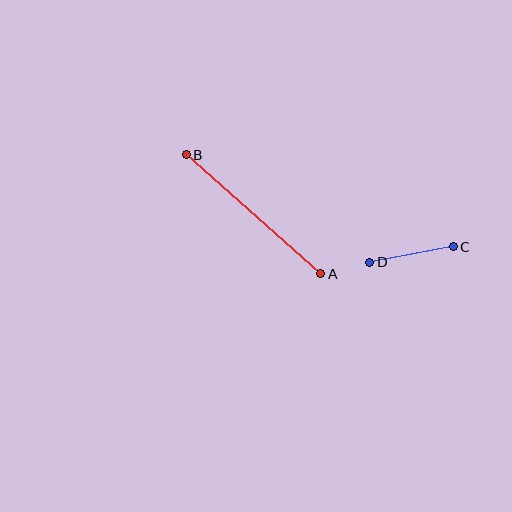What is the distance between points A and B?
The distance is approximately 179 pixels.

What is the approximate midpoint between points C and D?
The midpoint is at approximately (412, 254) pixels.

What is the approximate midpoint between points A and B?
The midpoint is at approximately (254, 214) pixels.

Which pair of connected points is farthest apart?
Points A and B are farthest apart.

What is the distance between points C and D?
The distance is approximately 85 pixels.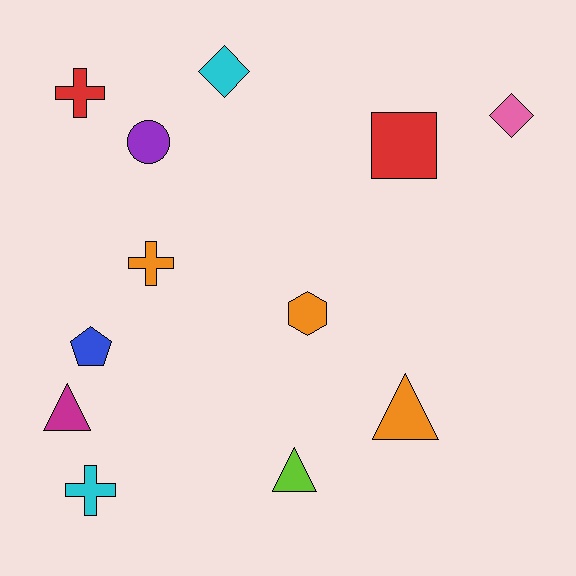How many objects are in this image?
There are 12 objects.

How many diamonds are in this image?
There are 2 diamonds.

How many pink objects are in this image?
There is 1 pink object.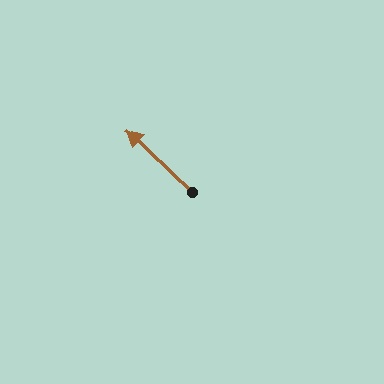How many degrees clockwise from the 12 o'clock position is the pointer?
Approximately 314 degrees.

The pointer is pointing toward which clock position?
Roughly 10 o'clock.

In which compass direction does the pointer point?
Northwest.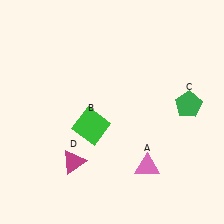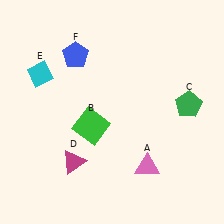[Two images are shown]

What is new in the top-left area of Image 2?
A blue pentagon (F) was added in the top-left area of Image 2.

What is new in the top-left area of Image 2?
A cyan diamond (E) was added in the top-left area of Image 2.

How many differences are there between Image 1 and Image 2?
There are 2 differences between the two images.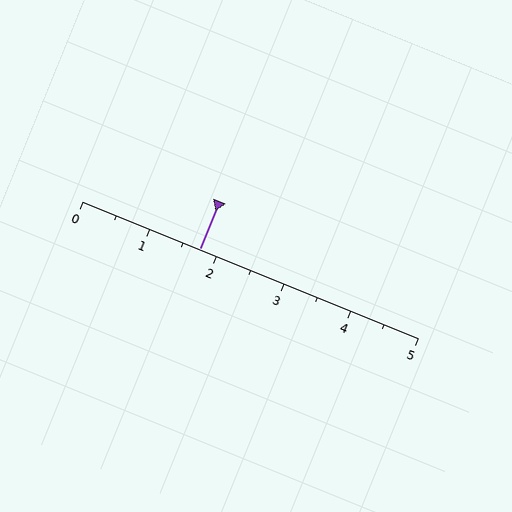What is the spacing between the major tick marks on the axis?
The major ticks are spaced 1 apart.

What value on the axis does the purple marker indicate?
The marker indicates approximately 1.8.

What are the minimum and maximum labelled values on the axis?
The axis runs from 0 to 5.